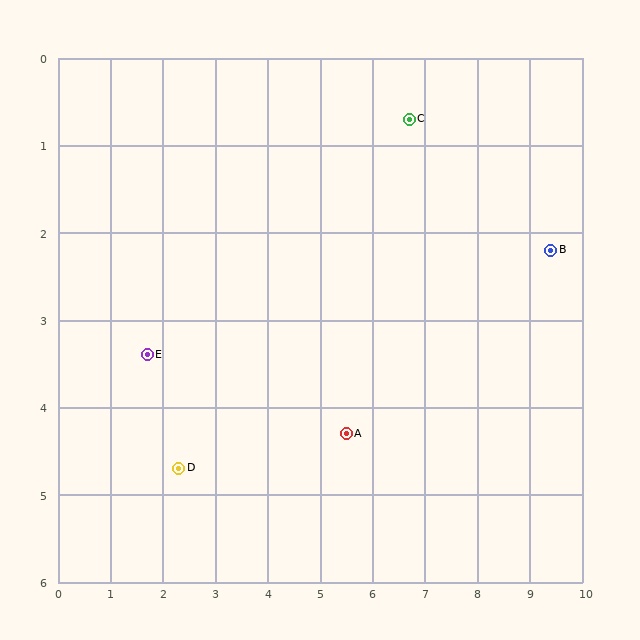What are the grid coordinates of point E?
Point E is at approximately (1.7, 3.4).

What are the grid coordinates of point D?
Point D is at approximately (2.3, 4.7).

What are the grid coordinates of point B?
Point B is at approximately (9.4, 2.2).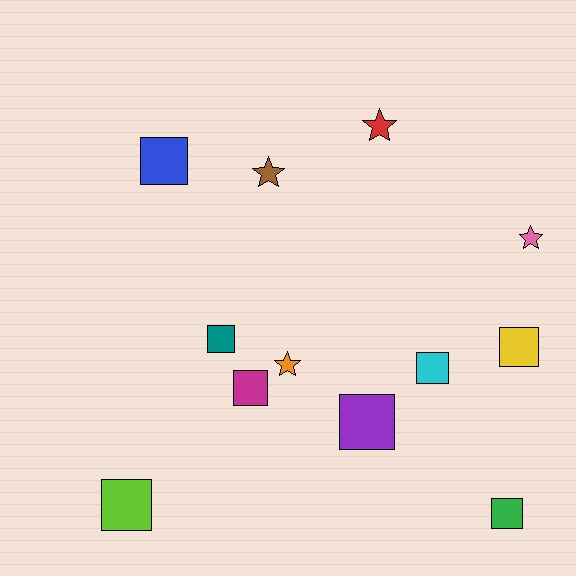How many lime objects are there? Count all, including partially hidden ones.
There is 1 lime object.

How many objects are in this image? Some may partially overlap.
There are 12 objects.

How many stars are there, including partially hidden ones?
There are 4 stars.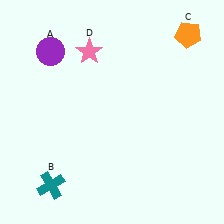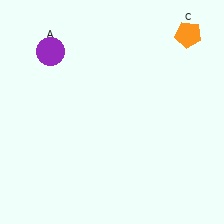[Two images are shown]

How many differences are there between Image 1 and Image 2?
There are 2 differences between the two images.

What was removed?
The teal cross (B), the pink star (D) were removed in Image 2.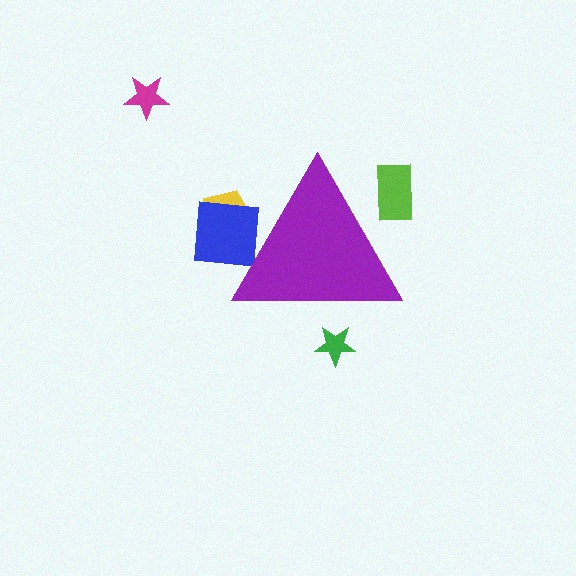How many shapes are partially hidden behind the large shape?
4 shapes are partially hidden.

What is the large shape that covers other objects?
A purple triangle.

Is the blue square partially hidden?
Yes, the blue square is partially hidden behind the purple triangle.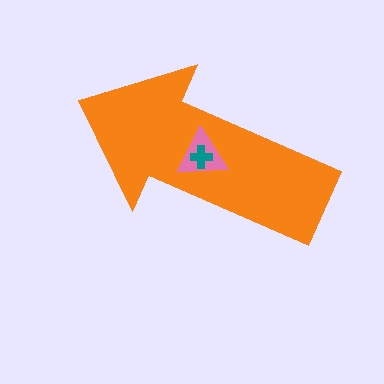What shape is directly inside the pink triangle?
The teal cross.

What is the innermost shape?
The teal cross.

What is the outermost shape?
The orange arrow.